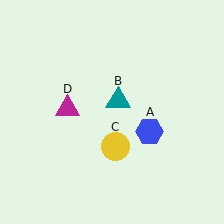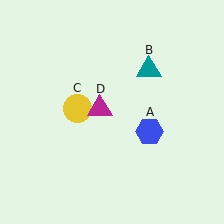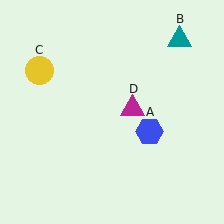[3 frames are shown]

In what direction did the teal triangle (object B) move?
The teal triangle (object B) moved up and to the right.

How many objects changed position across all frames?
3 objects changed position: teal triangle (object B), yellow circle (object C), magenta triangle (object D).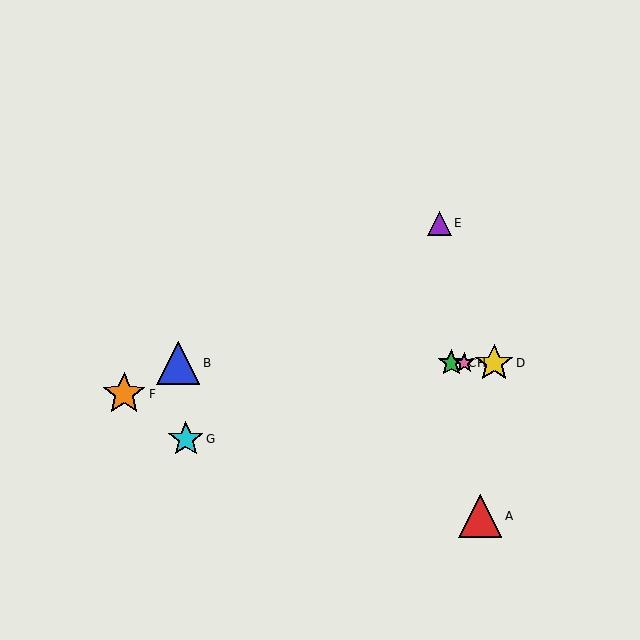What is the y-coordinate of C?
Object C is at y≈363.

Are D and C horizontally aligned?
Yes, both are at y≈363.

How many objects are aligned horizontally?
4 objects (B, C, D, H) are aligned horizontally.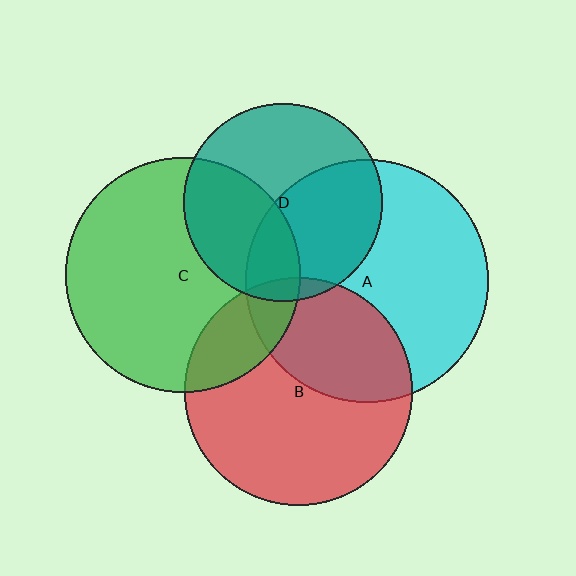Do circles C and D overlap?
Yes.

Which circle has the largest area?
Circle A (cyan).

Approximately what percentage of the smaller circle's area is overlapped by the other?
Approximately 35%.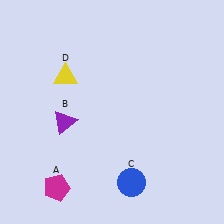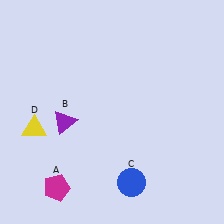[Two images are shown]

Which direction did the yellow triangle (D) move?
The yellow triangle (D) moved down.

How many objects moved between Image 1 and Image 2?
1 object moved between the two images.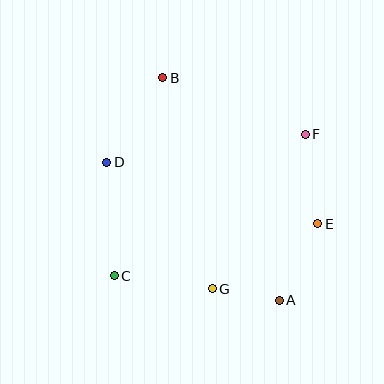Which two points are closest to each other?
Points A and G are closest to each other.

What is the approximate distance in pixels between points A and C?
The distance between A and C is approximately 167 pixels.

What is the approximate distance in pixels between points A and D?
The distance between A and D is approximately 221 pixels.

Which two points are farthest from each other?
Points A and B are farthest from each other.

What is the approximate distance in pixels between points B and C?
The distance between B and C is approximately 204 pixels.